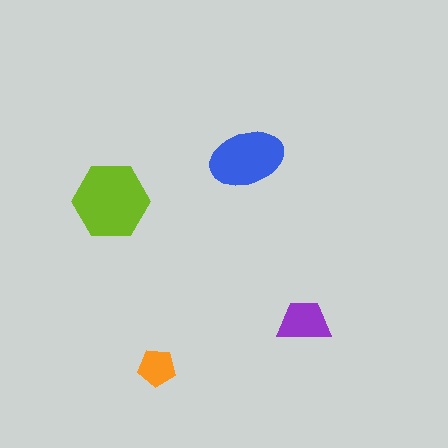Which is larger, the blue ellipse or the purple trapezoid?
The blue ellipse.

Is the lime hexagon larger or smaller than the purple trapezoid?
Larger.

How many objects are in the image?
There are 4 objects in the image.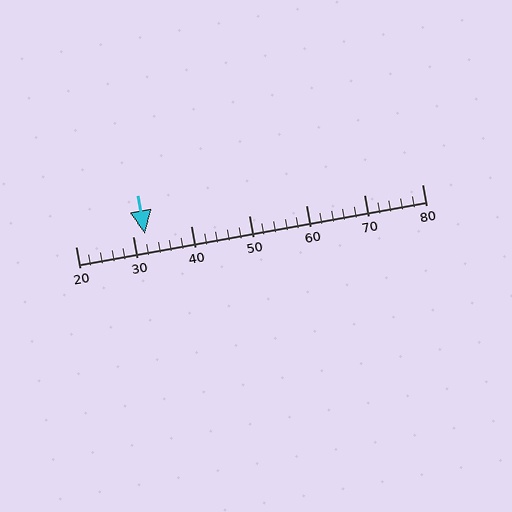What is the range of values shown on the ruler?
The ruler shows values from 20 to 80.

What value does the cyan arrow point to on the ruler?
The cyan arrow points to approximately 32.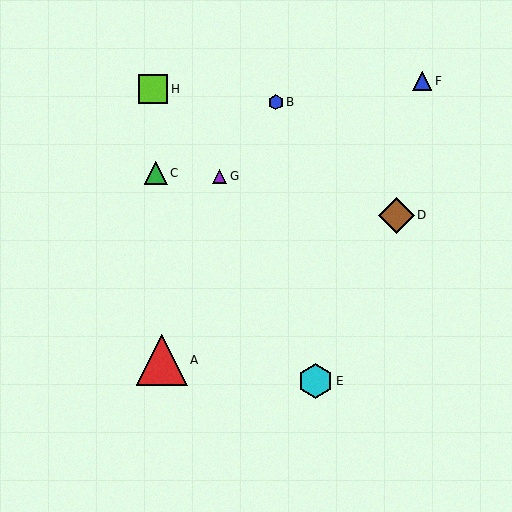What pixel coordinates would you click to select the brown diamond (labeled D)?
Click at (396, 215) to select the brown diamond D.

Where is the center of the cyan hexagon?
The center of the cyan hexagon is at (315, 381).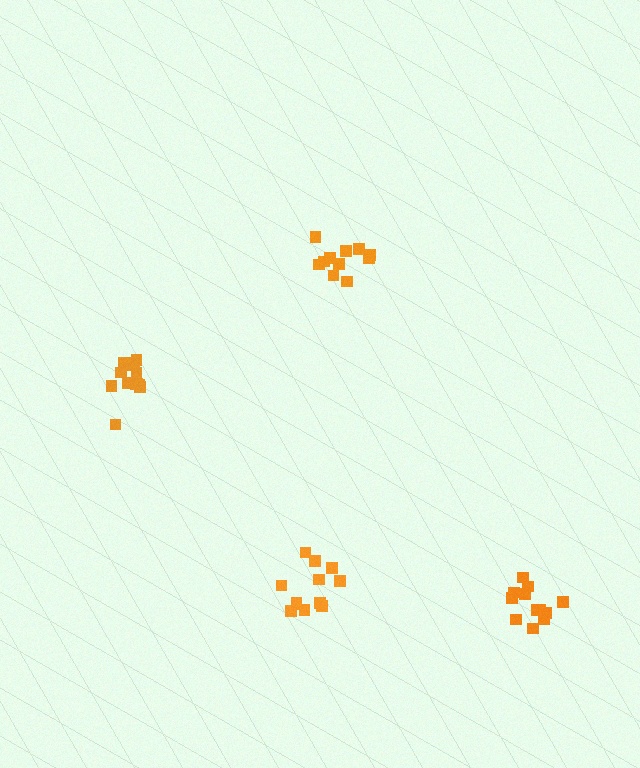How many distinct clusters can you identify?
There are 4 distinct clusters.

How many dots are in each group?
Group 1: 11 dots, Group 2: 13 dots, Group 3: 12 dots, Group 4: 13 dots (49 total).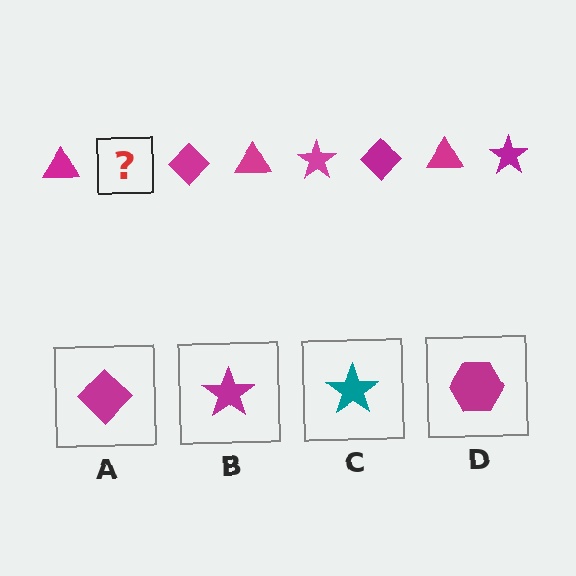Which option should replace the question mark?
Option B.